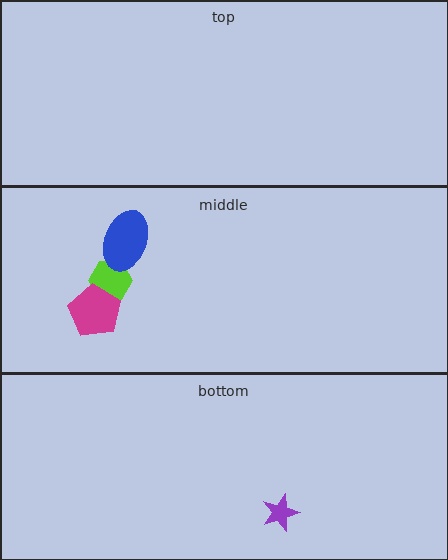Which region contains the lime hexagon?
The middle region.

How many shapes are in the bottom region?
1.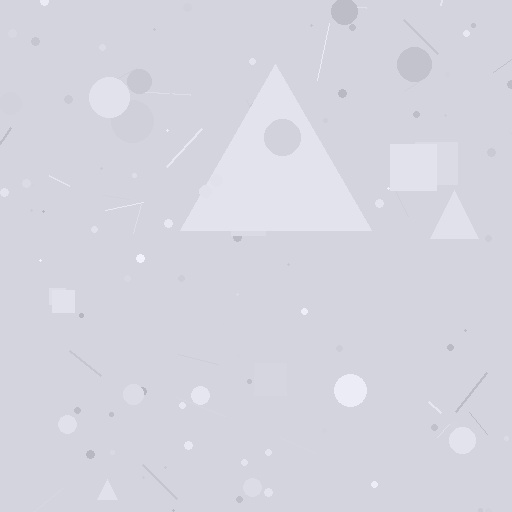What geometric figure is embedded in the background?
A triangle is embedded in the background.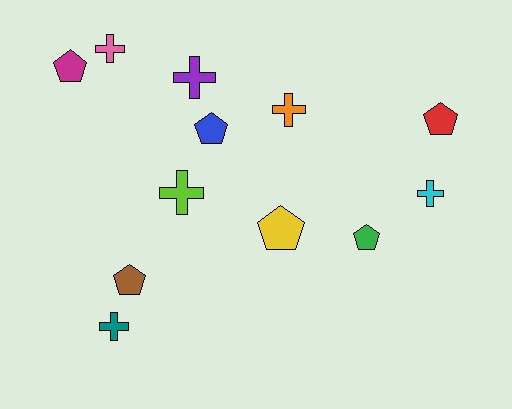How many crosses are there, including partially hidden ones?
There are 6 crosses.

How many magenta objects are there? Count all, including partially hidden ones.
There is 1 magenta object.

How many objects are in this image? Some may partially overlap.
There are 12 objects.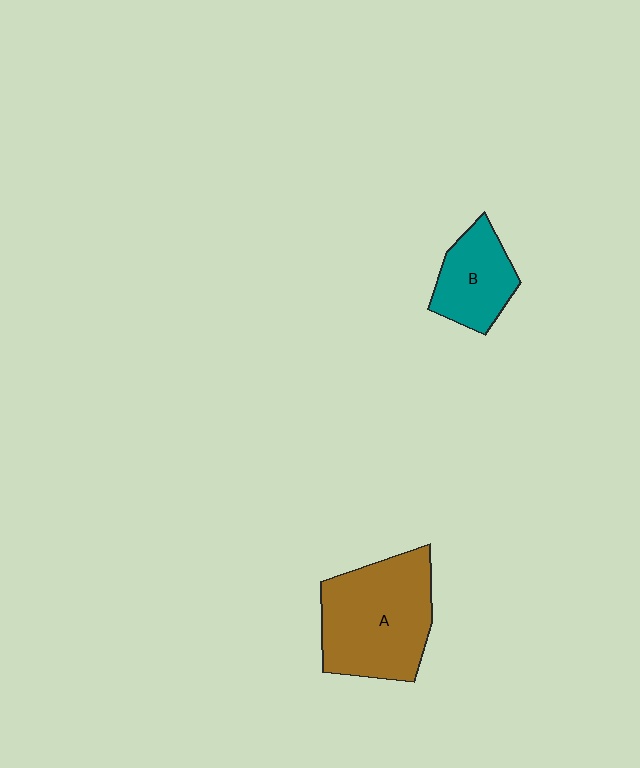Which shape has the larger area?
Shape A (brown).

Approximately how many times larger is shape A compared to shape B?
Approximately 1.9 times.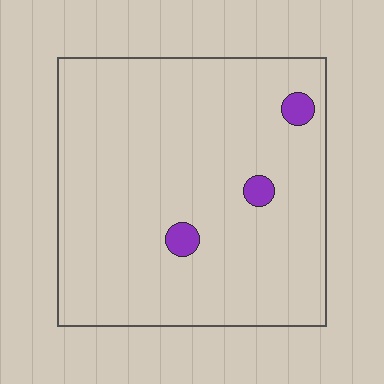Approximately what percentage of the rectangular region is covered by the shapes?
Approximately 5%.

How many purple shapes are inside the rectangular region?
3.